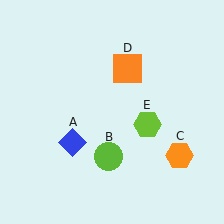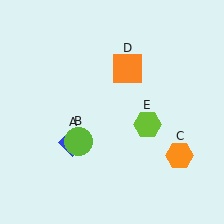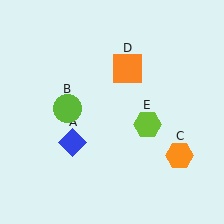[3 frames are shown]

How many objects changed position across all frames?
1 object changed position: lime circle (object B).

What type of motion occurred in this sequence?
The lime circle (object B) rotated clockwise around the center of the scene.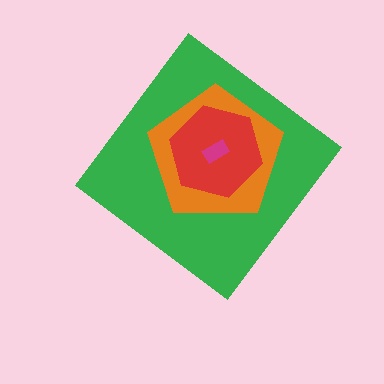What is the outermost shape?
The green diamond.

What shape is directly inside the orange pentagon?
The red hexagon.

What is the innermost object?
The magenta rectangle.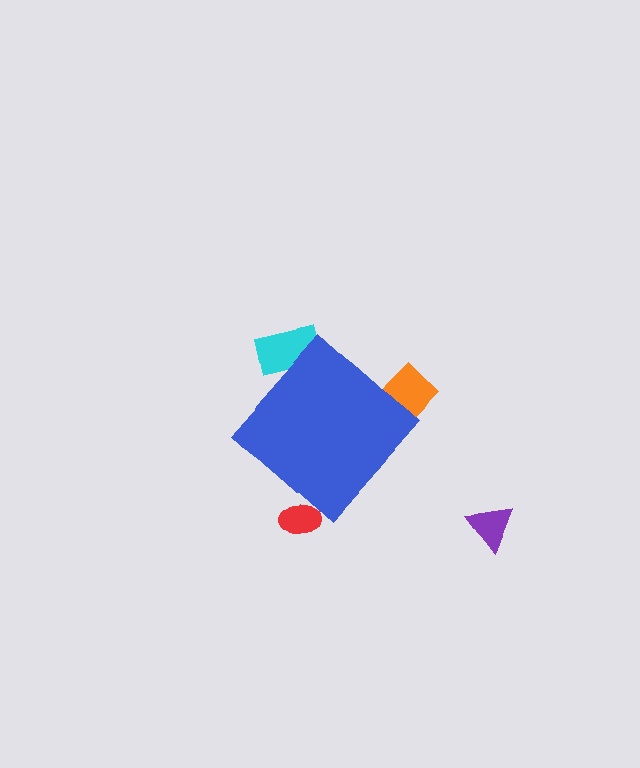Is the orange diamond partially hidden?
Yes, the orange diamond is partially hidden behind the blue diamond.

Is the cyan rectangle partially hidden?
Yes, the cyan rectangle is partially hidden behind the blue diamond.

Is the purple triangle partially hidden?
No, the purple triangle is fully visible.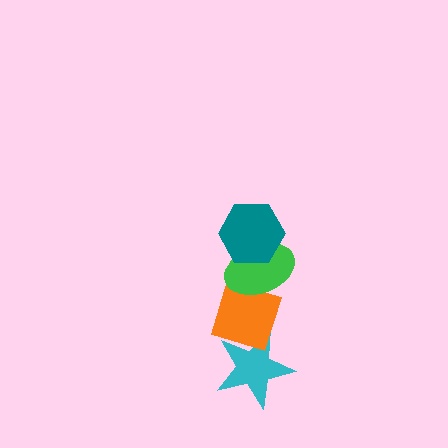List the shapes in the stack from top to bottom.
From top to bottom: the teal hexagon, the green ellipse, the orange diamond, the cyan star.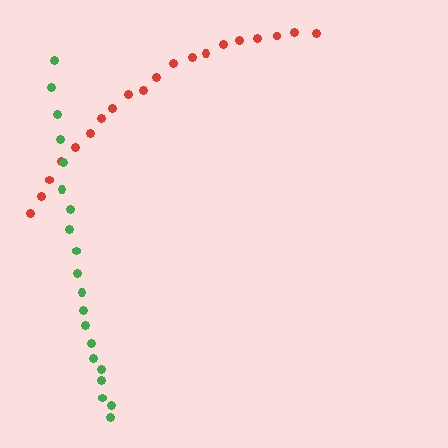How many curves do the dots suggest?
There are 2 distinct paths.